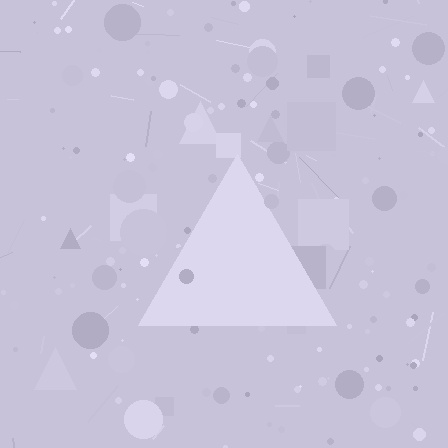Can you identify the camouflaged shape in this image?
The camouflaged shape is a triangle.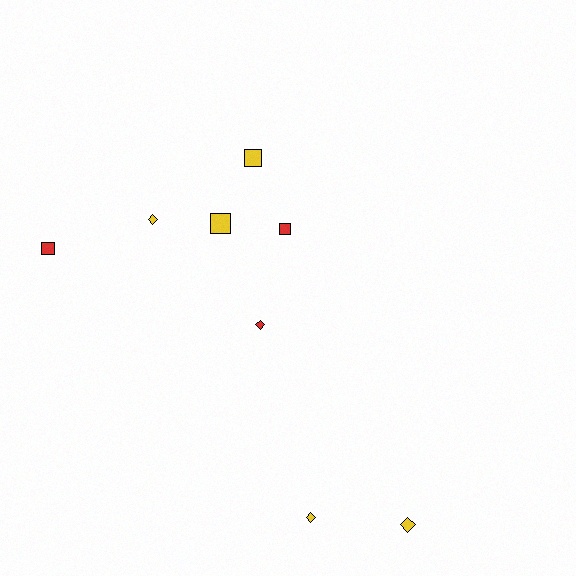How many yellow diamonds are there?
There are 3 yellow diamonds.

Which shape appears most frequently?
Diamond, with 4 objects.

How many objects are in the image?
There are 8 objects.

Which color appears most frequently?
Yellow, with 5 objects.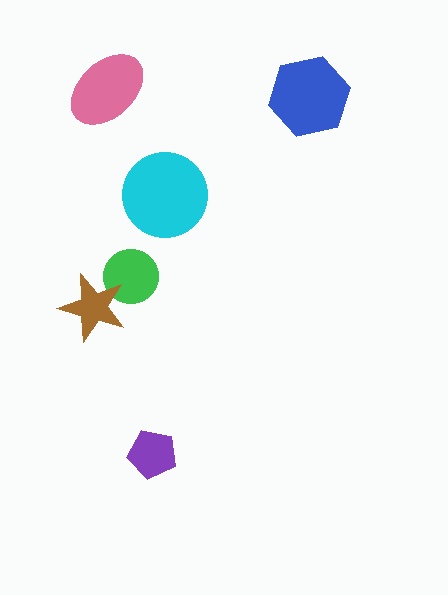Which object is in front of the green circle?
The brown star is in front of the green circle.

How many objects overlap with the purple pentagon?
0 objects overlap with the purple pentagon.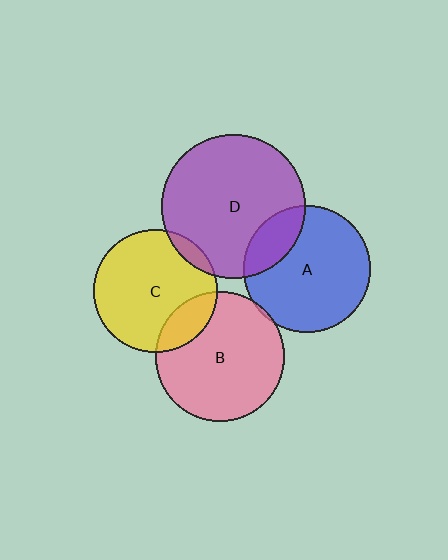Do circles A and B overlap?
Yes.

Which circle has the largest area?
Circle D (purple).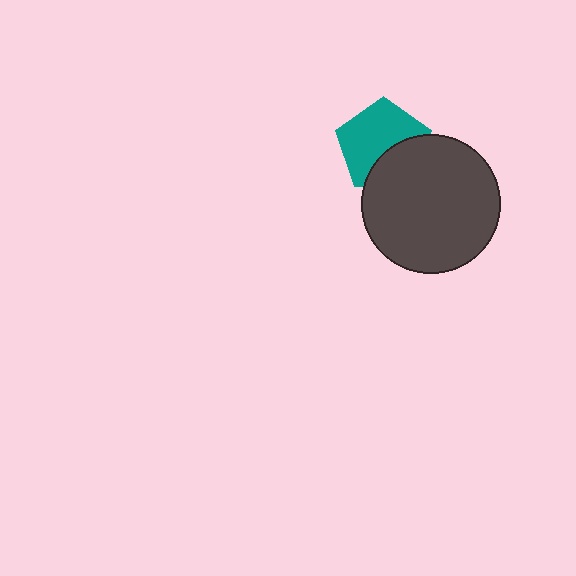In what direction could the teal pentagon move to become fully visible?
The teal pentagon could move up. That would shift it out from behind the dark gray circle entirely.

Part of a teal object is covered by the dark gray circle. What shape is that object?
It is a pentagon.